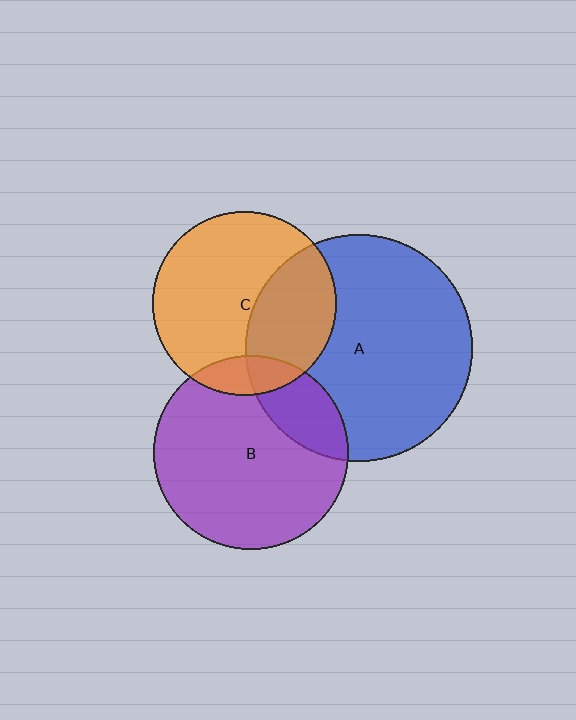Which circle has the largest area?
Circle A (blue).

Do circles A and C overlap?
Yes.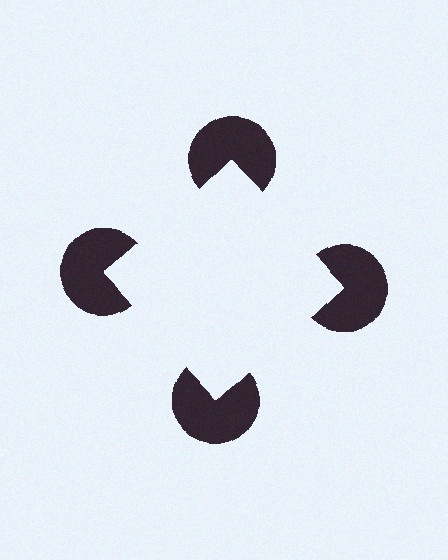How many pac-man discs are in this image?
There are 4 — one at each vertex of the illusory square.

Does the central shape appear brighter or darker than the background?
It typically appears slightly brighter than the background, even though no actual brightness change is drawn.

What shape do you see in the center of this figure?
An illusory square — its edges are inferred from the aligned wedge cuts in the pac-man discs, not physically drawn.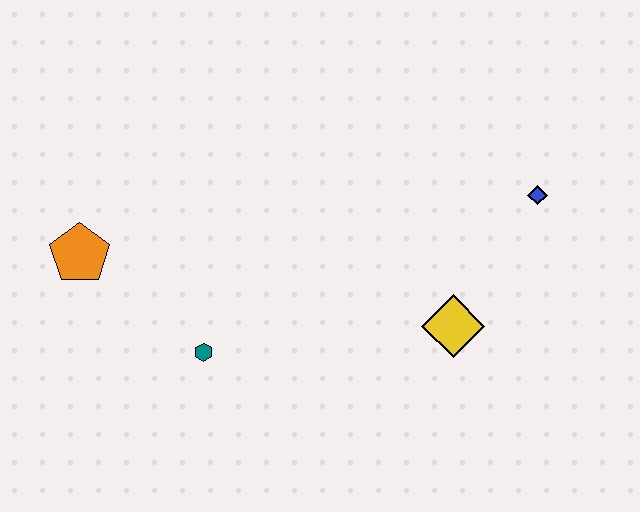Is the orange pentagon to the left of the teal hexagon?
Yes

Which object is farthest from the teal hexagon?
The blue diamond is farthest from the teal hexagon.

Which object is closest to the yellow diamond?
The blue diamond is closest to the yellow diamond.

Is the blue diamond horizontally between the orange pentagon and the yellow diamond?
No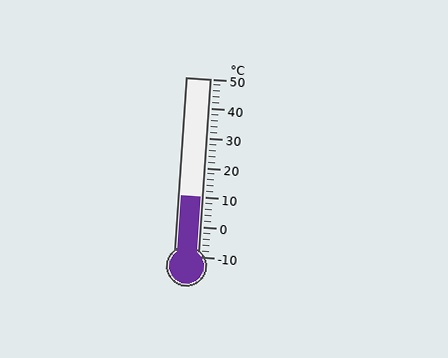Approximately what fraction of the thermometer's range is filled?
The thermometer is filled to approximately 35% of its range.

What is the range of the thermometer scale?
The thermometer scale ranges from -10°C to 50°C.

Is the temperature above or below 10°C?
The temperature is at 10°C.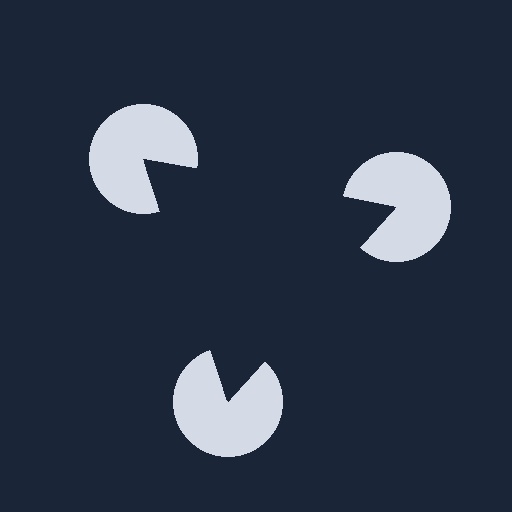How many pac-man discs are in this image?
There are 3 — one at each vertex of the illusory triangle.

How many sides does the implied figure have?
3 sides.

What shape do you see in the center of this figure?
An illusory triangle — its edges are inferred from the aligned wedge cuts in the pac-man discs, not physically drawn.